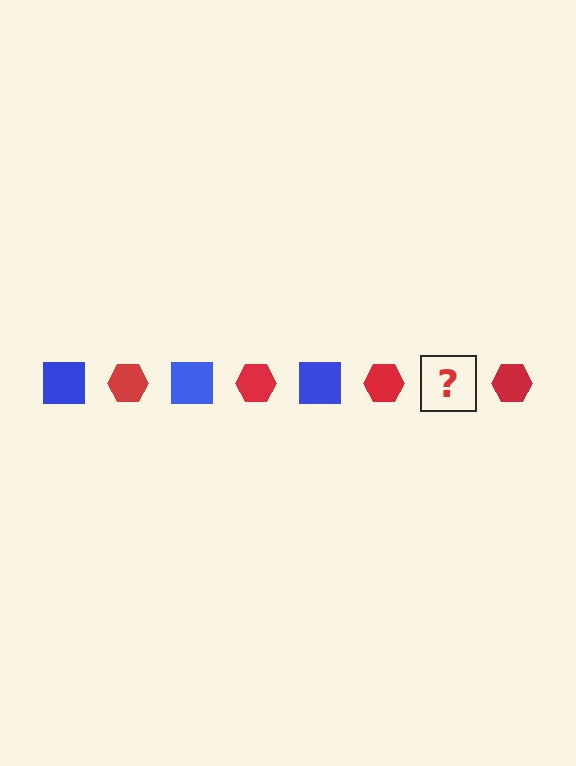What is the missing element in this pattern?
The missing element is a blue square.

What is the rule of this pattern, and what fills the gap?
The rule is that the pattern alternates between blue square and red hexagon. The gap should be filled with a blue square.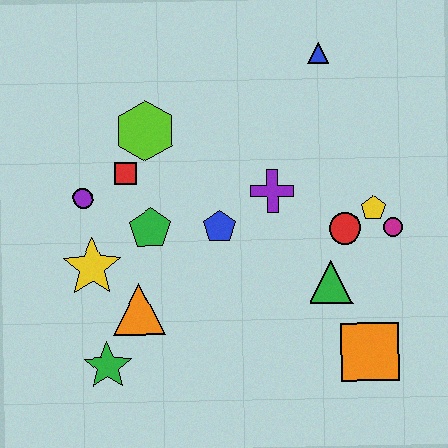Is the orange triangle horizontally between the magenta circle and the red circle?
No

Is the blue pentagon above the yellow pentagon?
No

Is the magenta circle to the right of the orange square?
Yes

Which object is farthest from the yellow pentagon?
The green star is farthest from the yellow pentagon.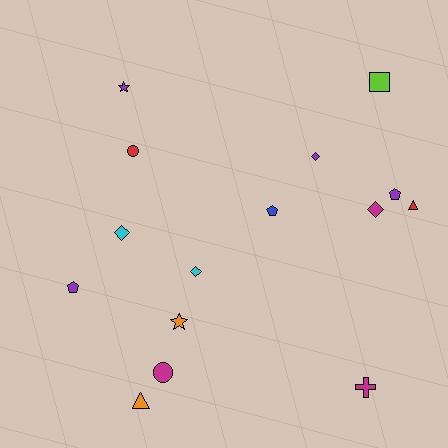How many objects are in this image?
There are 15 objects.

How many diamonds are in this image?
There are 4 diamonds.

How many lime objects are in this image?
There is 1 lime object.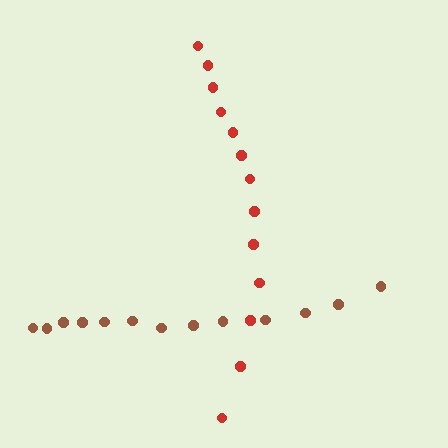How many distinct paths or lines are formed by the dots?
There are 2 distinct paths.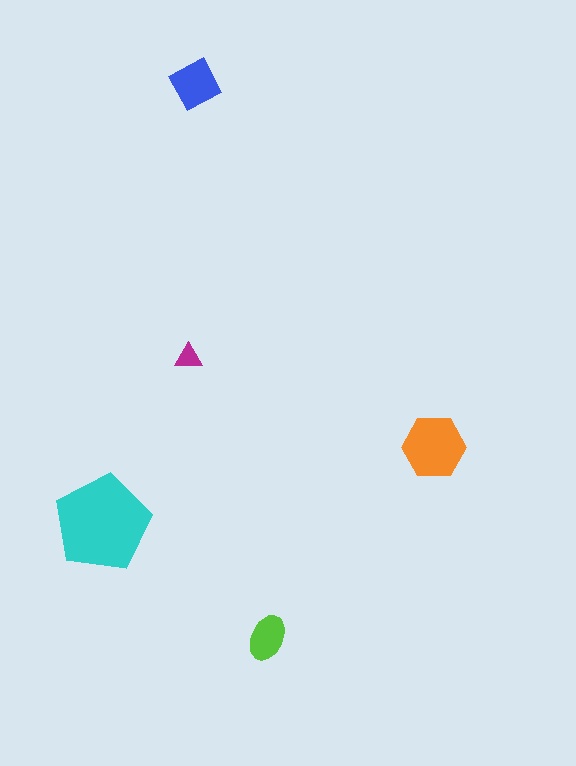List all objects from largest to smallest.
The cyan pentagon, the orange hexagon, the blue diamond, the lime ellipse, the magenta triangle.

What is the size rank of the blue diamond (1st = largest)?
3rd.